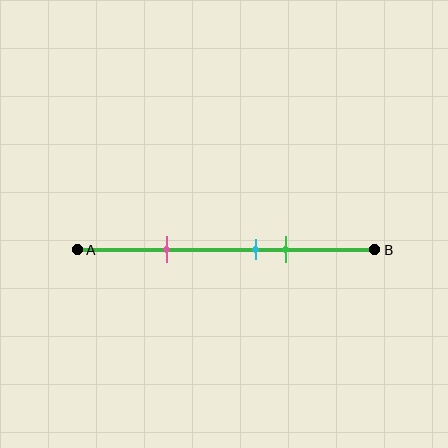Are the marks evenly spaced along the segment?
No, the marks are not evenly spaced.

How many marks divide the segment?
There are 3 marks dividing the segment.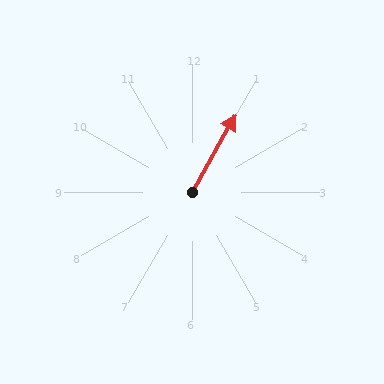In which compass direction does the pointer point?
Northeast.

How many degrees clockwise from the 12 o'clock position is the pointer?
Approximately 29 degrees.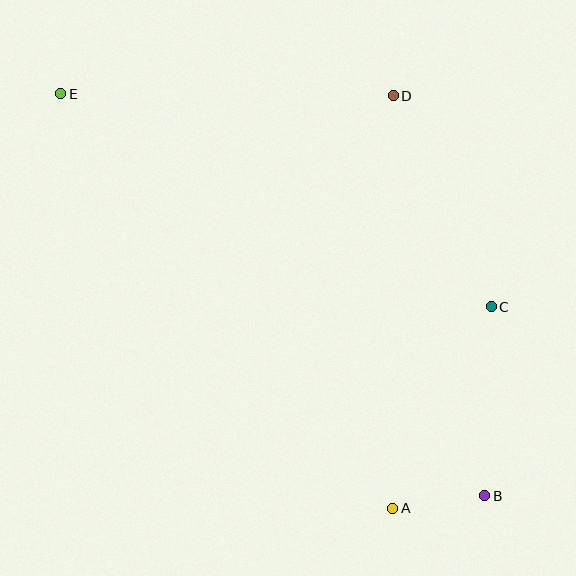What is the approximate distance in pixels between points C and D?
The distance between C and D is approximately 232 pixels.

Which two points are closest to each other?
Points A and B are closest to each other.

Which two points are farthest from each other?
Points B and E are farthest from each other.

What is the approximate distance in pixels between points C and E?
The distance between C and E is approximately 480 pixels.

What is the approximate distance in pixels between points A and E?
The distance between A and E is approximately 531 pixels.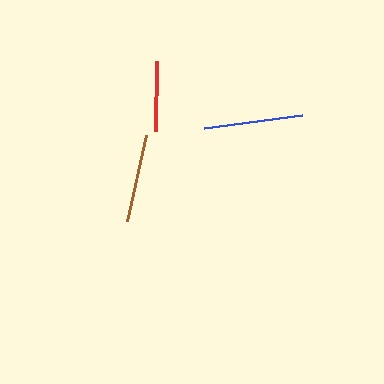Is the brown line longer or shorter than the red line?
The brown line is longer than the red line.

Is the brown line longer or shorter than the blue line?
The blue line is longer than the brown line.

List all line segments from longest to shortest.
From longest to shortest: blue, brown, red.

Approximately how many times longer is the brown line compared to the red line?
The brown line is approximately 1.3 times the length of the red line.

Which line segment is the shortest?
The red line is the shortest at approximately 70 pixels.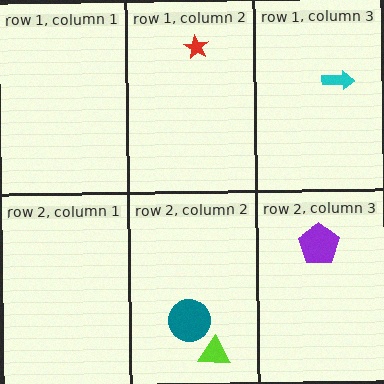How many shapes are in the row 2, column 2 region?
2.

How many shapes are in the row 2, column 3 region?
1.